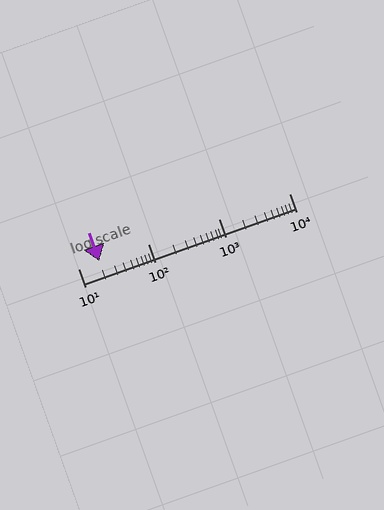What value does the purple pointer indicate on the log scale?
The pointer indicates approximately 20.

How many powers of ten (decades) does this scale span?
The scale spans 3 decades, from 10 to 10000.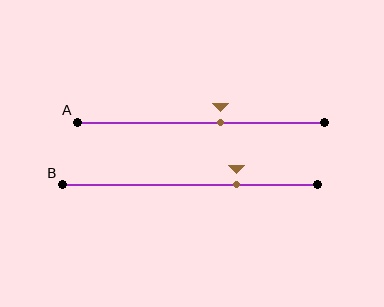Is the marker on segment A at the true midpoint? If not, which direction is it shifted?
No, the marker on segment A is shifted to the right by about 8% of the segment length.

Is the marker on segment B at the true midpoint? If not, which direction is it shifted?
No, the marker on segment B is shifted to the right by about 18% of the segment length.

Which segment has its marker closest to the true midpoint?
Segment A has its marker closest to the true midpoint.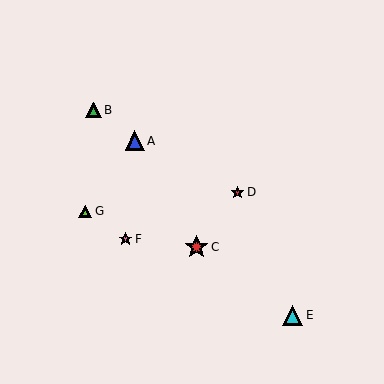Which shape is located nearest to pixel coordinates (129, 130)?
The blue triangle (labeled A) at (135, 141) is nearest to that location.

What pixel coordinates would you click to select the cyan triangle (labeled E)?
Click at (293, 315) to select the cyan triangle E.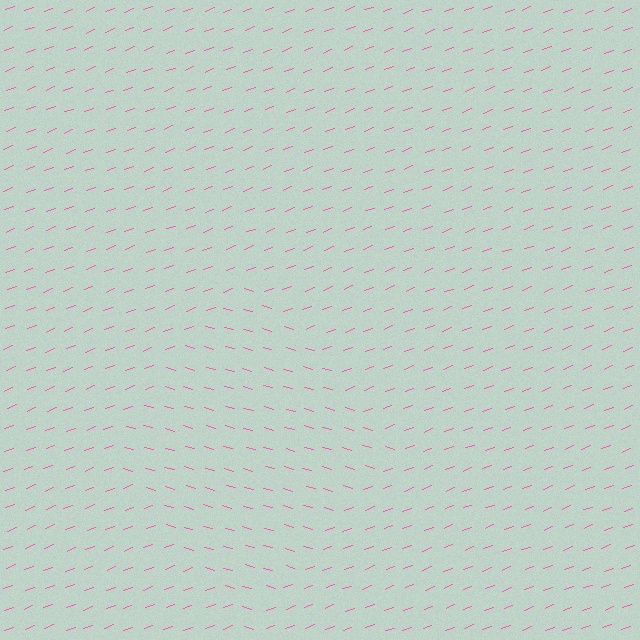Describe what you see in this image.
The image is filled with small pink line segments. A diamond region in the image has lines oriented differently from the surrounding lines, creating a visible texture boundary.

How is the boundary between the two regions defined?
The boundary is defined purely by a change in line orientation (approximately 37 degrees difference). All lines are the same color and thickness.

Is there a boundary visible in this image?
Yes, there is a texture boundary formed by a change in line orientation.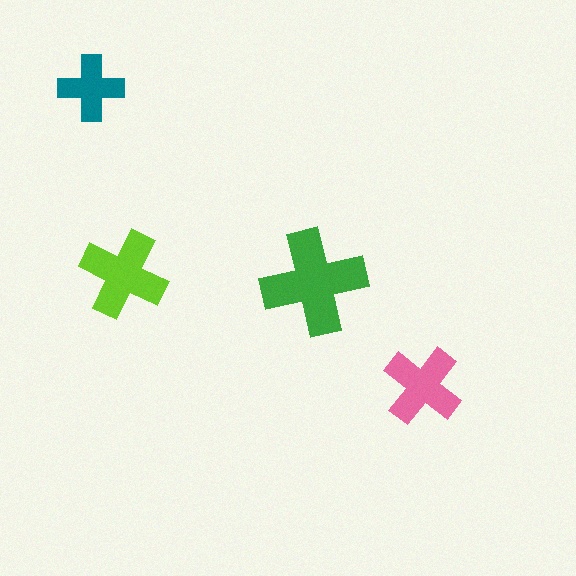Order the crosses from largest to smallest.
the green one, the lime one, the pink one, the teal one.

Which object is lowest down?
The pink cross is bottommost.